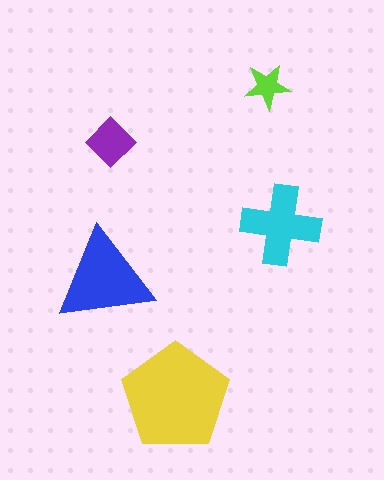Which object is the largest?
The yellow pentagon.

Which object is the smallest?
The lime star.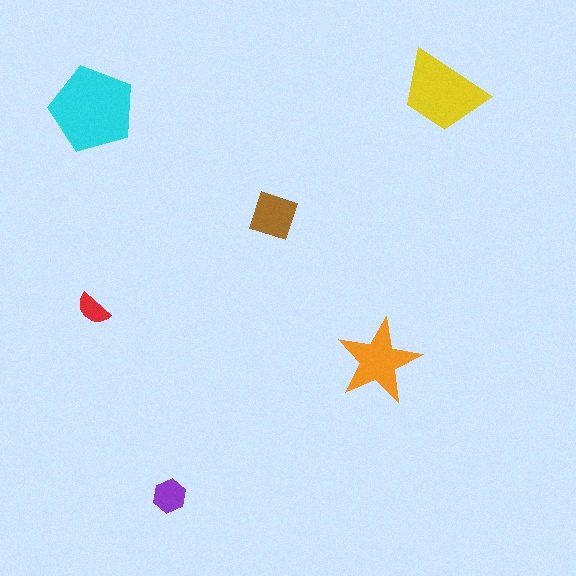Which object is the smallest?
The red semicircle.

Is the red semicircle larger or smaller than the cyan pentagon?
Smaller.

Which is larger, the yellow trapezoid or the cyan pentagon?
The cyan pentagon.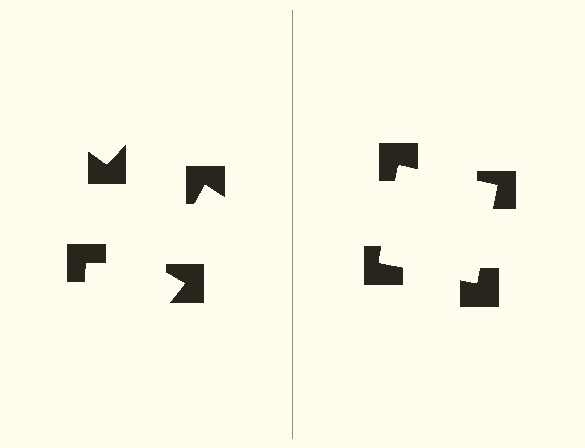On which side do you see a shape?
An illusory square appears on the right side. On the left side the wedge cuts are rotated, so no coherent shape forms.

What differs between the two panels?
The notched squares are positioned identically on both sides; only the wedge orientations differ. On the right they align to a square; on the left they are misaligned.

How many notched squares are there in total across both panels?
8 — 4 on each side.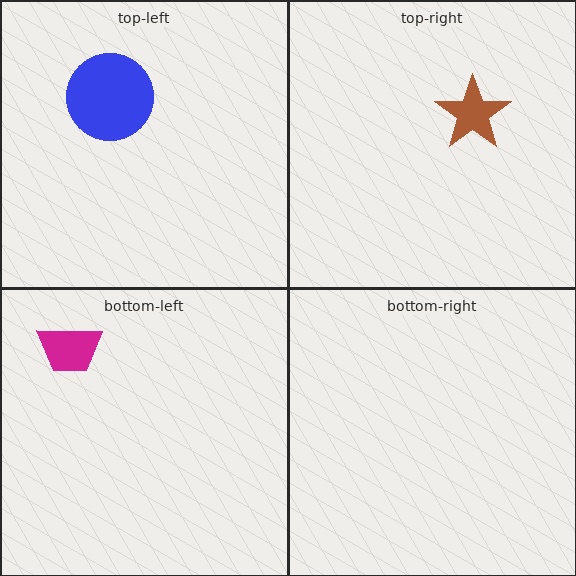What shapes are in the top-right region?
The brown star.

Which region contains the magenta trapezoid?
The bottom-left region.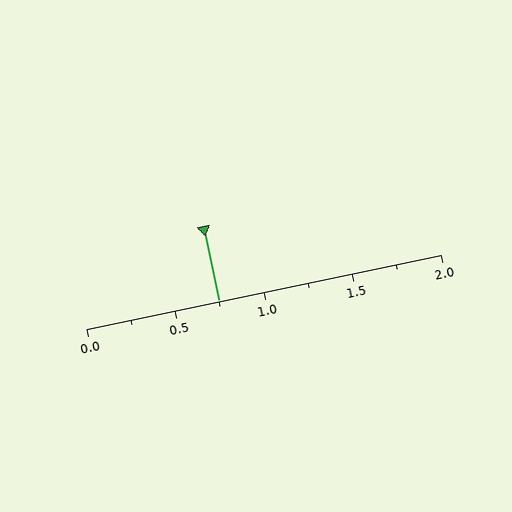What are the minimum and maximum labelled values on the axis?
The axis runs from 0.0 to 2.0.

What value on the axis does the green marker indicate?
The marker indicates approximately 0.75.